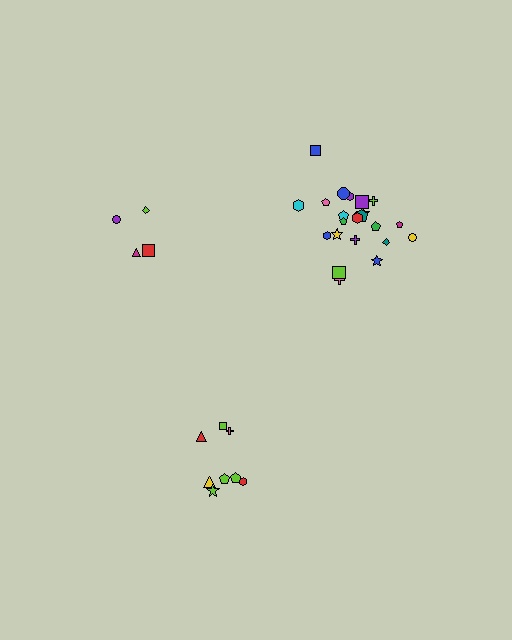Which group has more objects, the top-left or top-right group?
The top-right group.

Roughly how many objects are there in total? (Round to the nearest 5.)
Roughly 35 objects in total.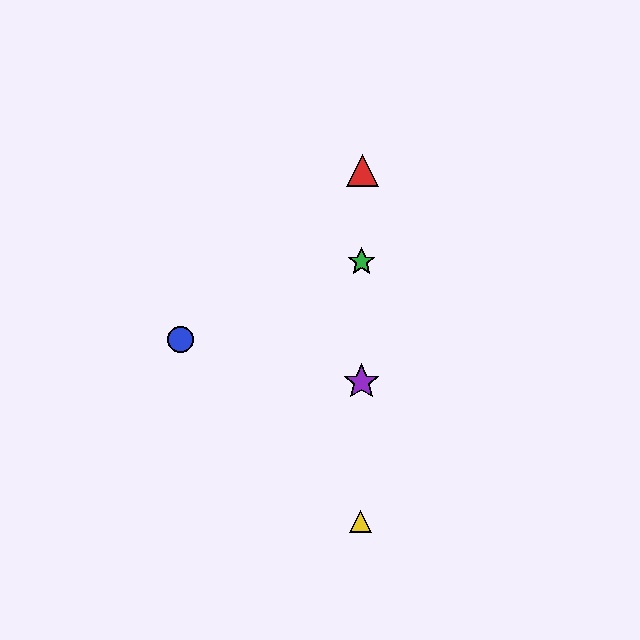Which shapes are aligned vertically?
The red triangle, the green star, the yellow triangle, the purple star are aligned vertically.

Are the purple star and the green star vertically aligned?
Yes, both are at x≈361.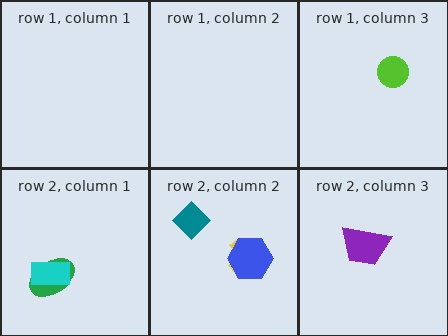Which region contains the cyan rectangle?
The row 2, column 1 region.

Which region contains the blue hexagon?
The row 2, column 2 region.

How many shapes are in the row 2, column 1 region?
2.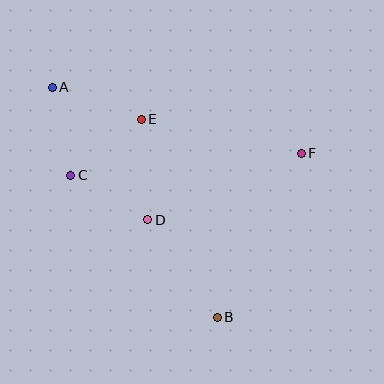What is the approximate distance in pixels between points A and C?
The distance between A and C is approximately 90 pixels.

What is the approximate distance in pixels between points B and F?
The distance between B and F is approximately 185 pixels.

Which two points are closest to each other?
Points C and D are closest to each other.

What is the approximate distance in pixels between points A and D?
The distance between A and D is approximately 163 pixels.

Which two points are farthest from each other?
Points A and B are farthest from each other.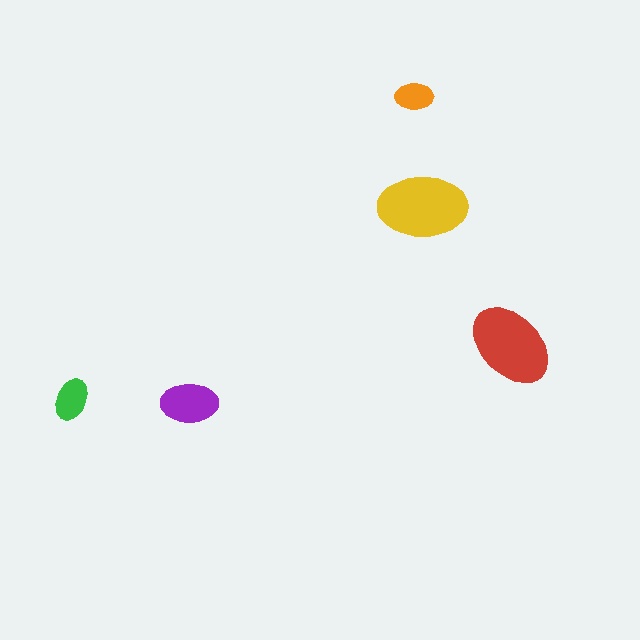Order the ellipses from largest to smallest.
the yellow one, the red one, the purple one, the green one, the orange one.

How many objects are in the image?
There are 5 objects in the image.